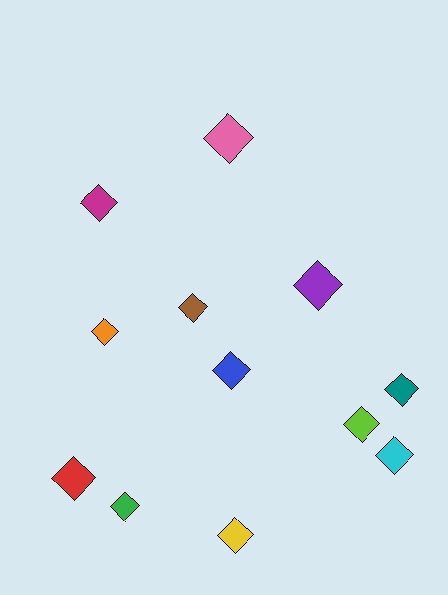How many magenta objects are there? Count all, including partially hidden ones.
There is 1 magenta object.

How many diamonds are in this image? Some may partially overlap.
There are 12 diamonds.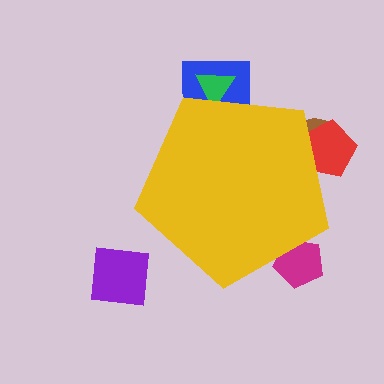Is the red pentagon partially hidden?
Yes, the red pentagon is partially hidden behind the yellow pentagon.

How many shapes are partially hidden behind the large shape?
5 shapes are partially hidden.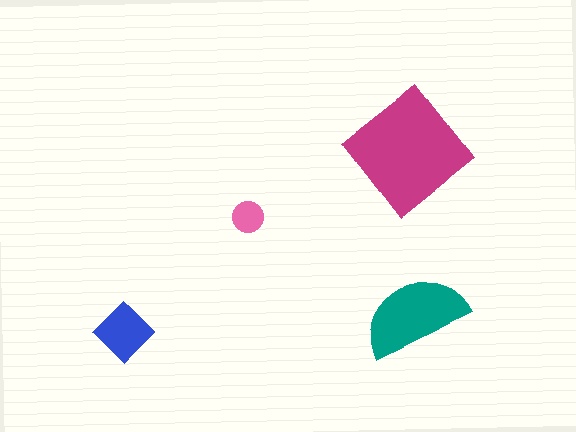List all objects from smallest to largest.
The pink circle, the blue diamond, the teal semicircle, the magenta diamond.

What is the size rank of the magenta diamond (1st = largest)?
1st.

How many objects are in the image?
There are 4 objects in the image.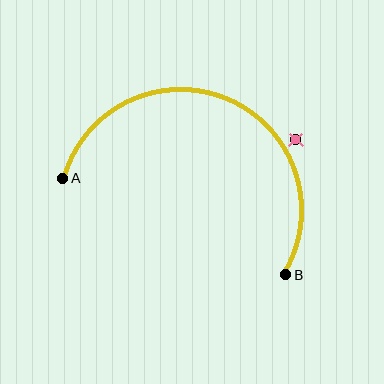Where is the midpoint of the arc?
The arc midpoint is the point on the curve farthest from the straight line joining A and B. It sits above that line.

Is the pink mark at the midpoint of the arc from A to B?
No — the pink mark does not lie on the arc at all. It sits slightly outside the curve.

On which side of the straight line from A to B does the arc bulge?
The arc bulges above the straight line connecting A and B.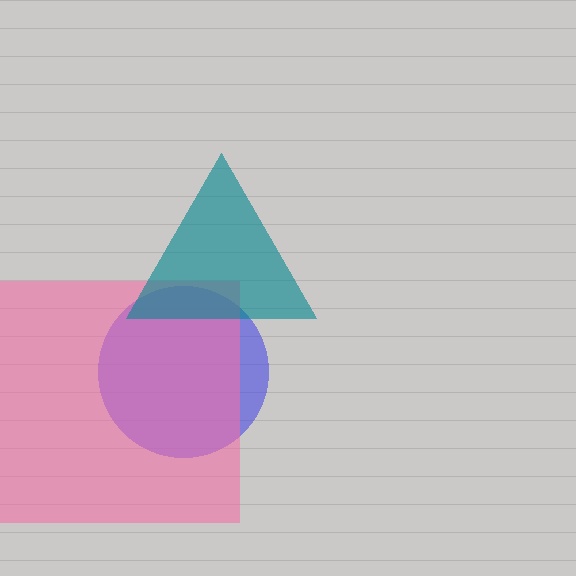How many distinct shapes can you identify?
There are 3 distinct shapes: a blue circle, a pink square, a teal triangle.